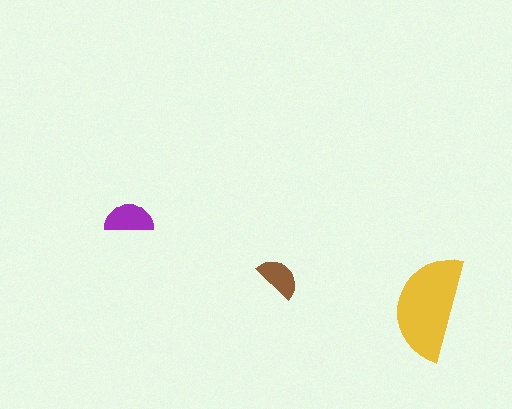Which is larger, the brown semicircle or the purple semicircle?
The purple one.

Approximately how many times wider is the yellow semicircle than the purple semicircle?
About 2 times wider.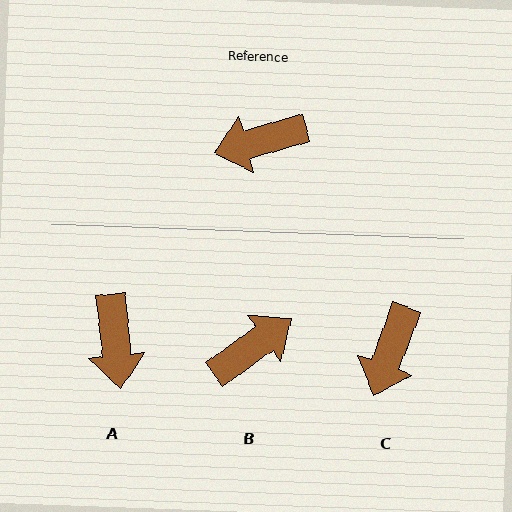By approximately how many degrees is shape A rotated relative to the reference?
Approximately 81 degrees counter-clockwise.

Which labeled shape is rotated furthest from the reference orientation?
B, about 160 degrees away.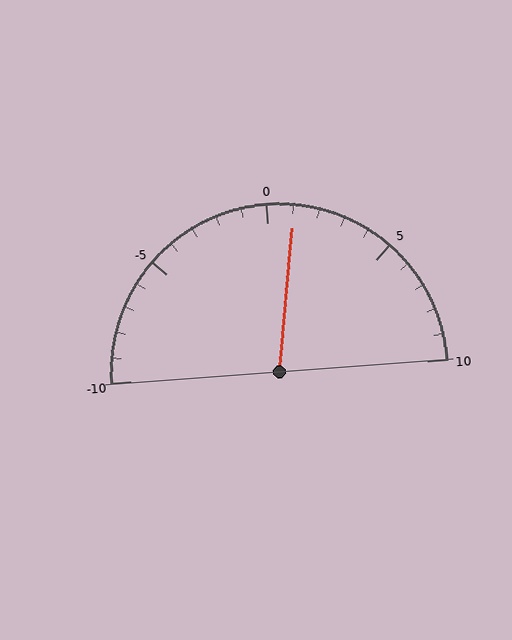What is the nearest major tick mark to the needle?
The nearest major tick mark is 0.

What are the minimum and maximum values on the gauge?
The gauge ranges from -10 to 10.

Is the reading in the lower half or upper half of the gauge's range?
The reading is in the upper half of the range (-10 to 10).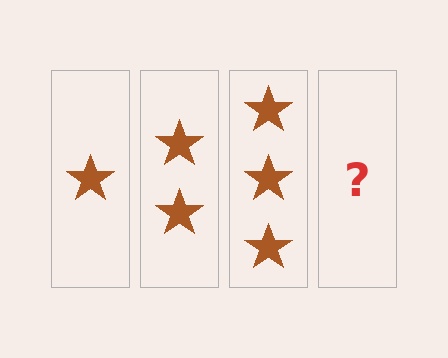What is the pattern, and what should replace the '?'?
The pattern is that each step adds one more star. The '?' should be 4 stars.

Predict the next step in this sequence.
The next step is 4 stars.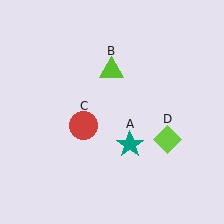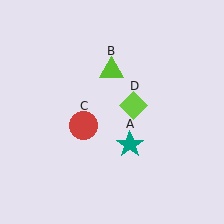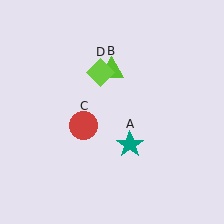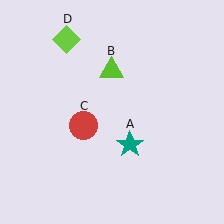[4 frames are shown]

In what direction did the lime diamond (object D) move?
The lime diamond (object D) moved up and to the left.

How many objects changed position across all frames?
1 object changed position: lime diamond (object D).